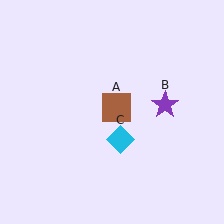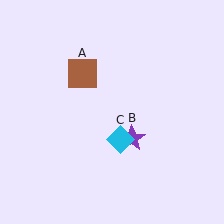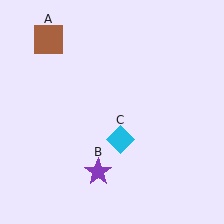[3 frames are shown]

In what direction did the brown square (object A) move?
The brown square (object A) moved up and to the left.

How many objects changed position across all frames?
2 objects changed position: brown square (object A), purple star (object B).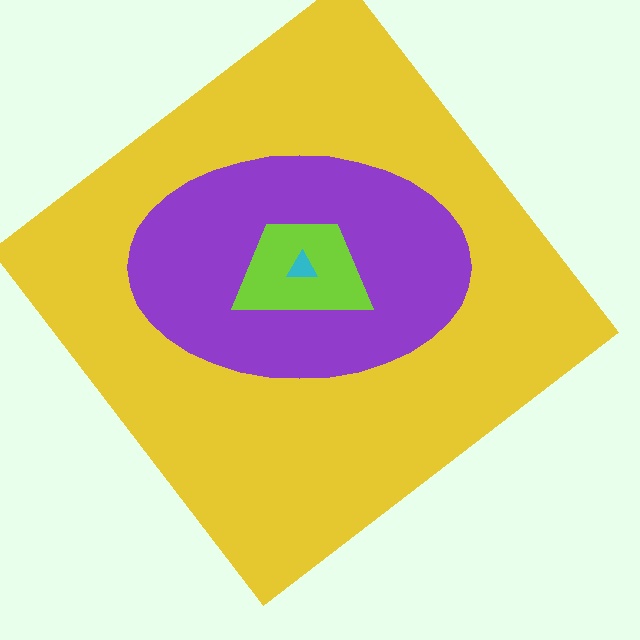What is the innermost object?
The cyan triangle.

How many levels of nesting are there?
4.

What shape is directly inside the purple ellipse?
The lime trapezoid.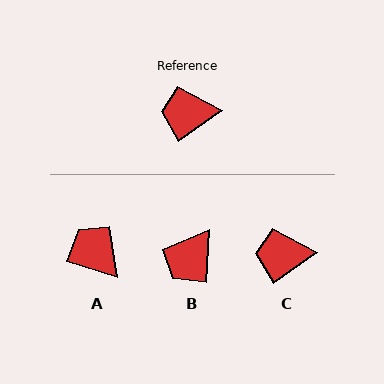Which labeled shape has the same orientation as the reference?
C.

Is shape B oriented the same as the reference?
No, it is off by about 52 degrees.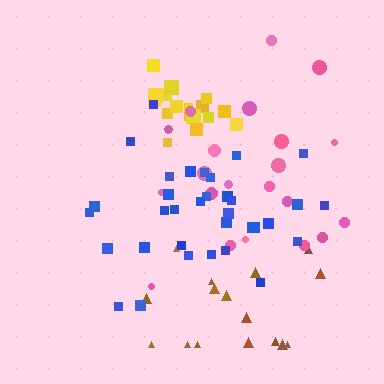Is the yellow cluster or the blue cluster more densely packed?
Yellow.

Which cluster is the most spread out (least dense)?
Brown.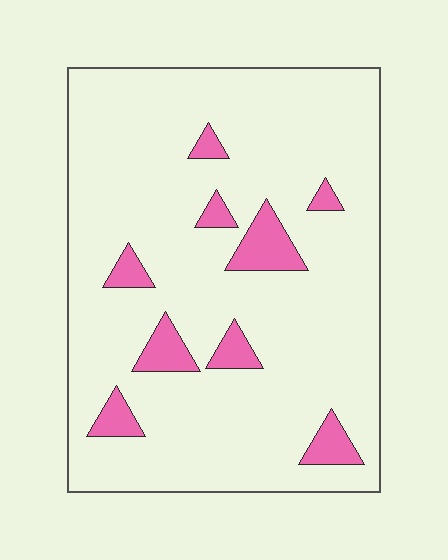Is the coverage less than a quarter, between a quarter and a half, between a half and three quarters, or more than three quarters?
Less than a quarter.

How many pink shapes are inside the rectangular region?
9.